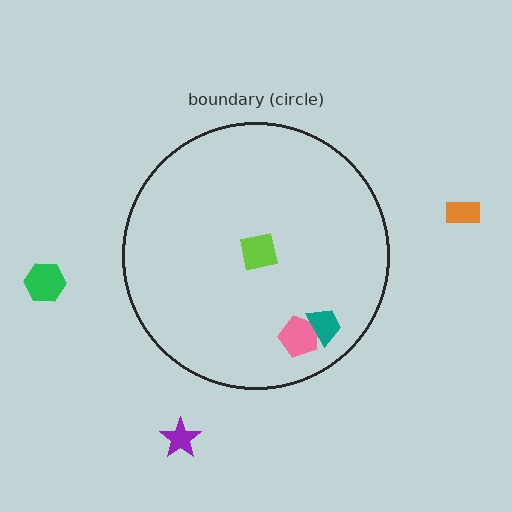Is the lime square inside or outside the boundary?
Inside.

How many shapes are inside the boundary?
3 inside, 3 outside.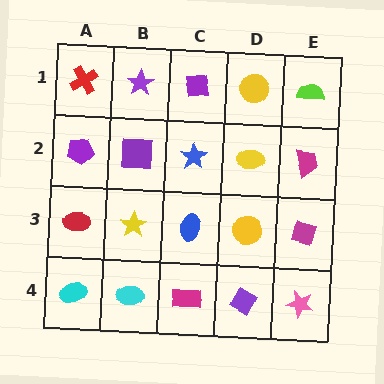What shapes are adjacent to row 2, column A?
A red cross (row 1, column A), a red ellipse (row 3, column A), a purple square (row 2, column B).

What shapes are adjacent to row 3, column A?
A purple pentagon (row 2, column A), a cyan ellipse (row 4, column A), a yellow star (row 3, column B).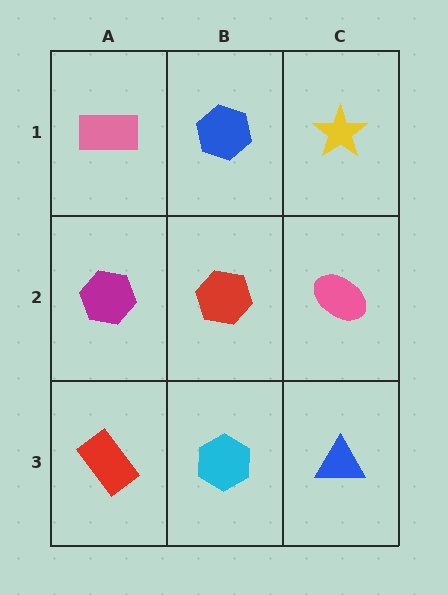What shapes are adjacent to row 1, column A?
A magenta hexagon (row 2, column A), a blue hexagon (row 1, column B).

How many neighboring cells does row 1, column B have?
3.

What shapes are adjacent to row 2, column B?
A blue hexagon (row 1, column B), a cyan hexagon (row 3, column B), a magenta hexagon (row 2, column A), a pink ellipse (row 2, column C).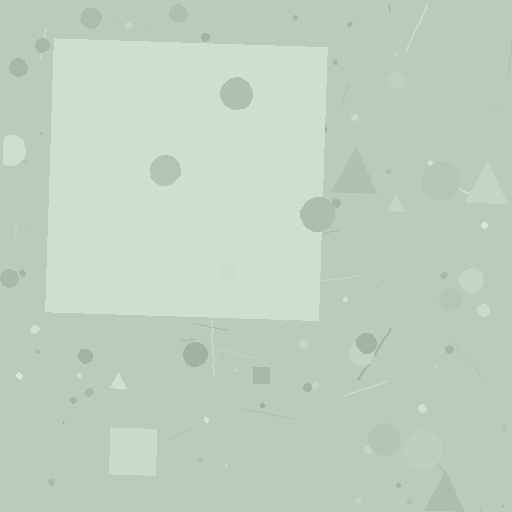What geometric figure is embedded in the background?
A square is embedded in the background.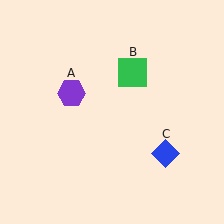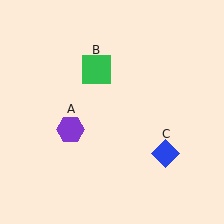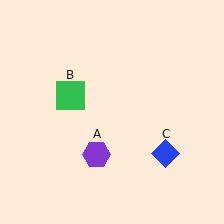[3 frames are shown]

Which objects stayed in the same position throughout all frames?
Blue diamond (object C) remained stationary.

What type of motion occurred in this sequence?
The purple hexagon (object A), green square (object B) rotated counterclockwise around the center of the scene.